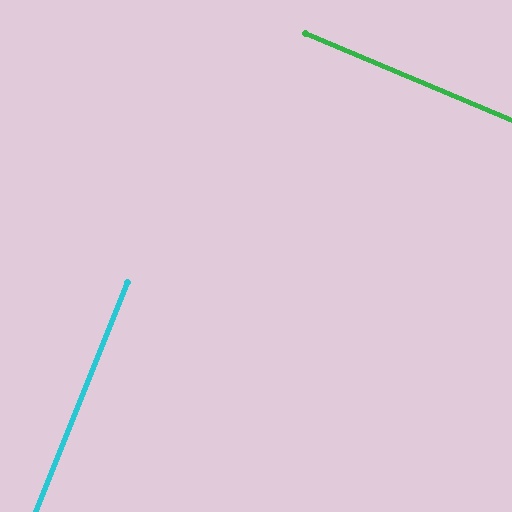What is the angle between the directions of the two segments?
Approximately 89 degrees.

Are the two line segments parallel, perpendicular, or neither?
Perpendicular — they meet at approximately 89°.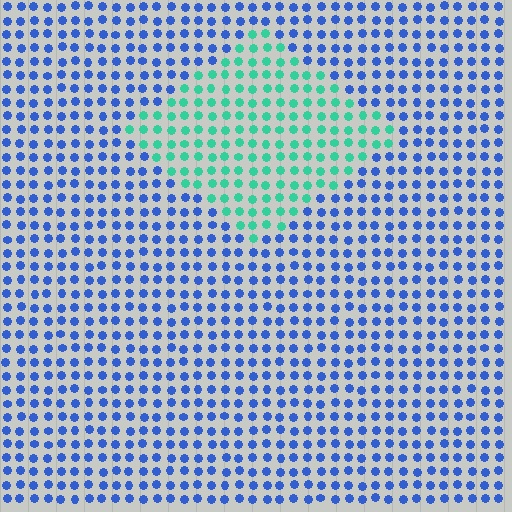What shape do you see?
I see a diamond.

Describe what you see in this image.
The image is filled with small blue elements in a uniform arrangement. A diamond-shaped region is visible where the elements are tinted to a slightly different hue, forming a subtle color boundary.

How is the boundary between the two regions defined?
The boundary is defined purely by a slight shift in hue (about 63 degrees). Spacing, size, and orientation are identical on both sides.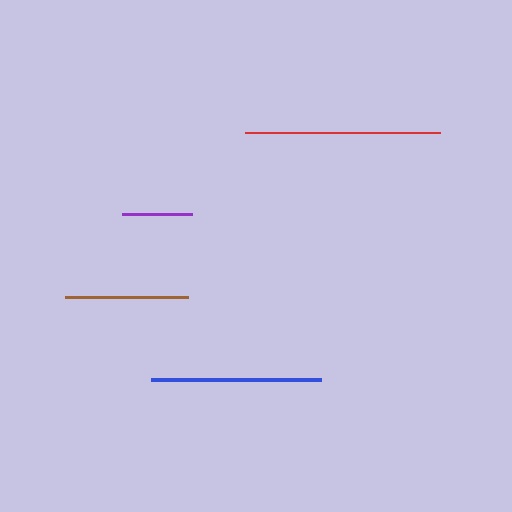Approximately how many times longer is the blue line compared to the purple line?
The blue line is approximately 2.4 times the length of the purple line.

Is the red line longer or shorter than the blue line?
The red line is longer than the blue line.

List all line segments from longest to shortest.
From longest to shortest: red, blue, brown, purple.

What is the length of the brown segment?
The brown segment is approximately 123 pixels long.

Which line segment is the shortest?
The purple line is the shortest at approximately 71 pixels.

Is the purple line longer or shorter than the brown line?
The brown line is longer than the purple line.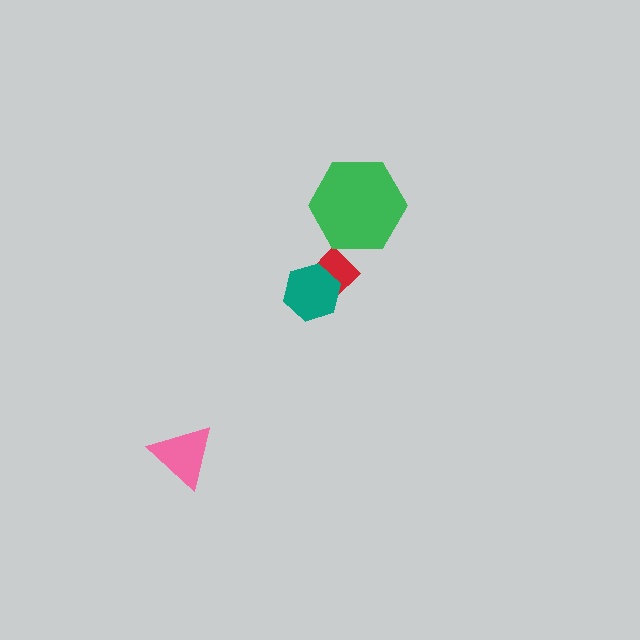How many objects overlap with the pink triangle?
0 objects overlap with the pink triangle.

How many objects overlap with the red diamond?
1 object overlaps with the red diamond.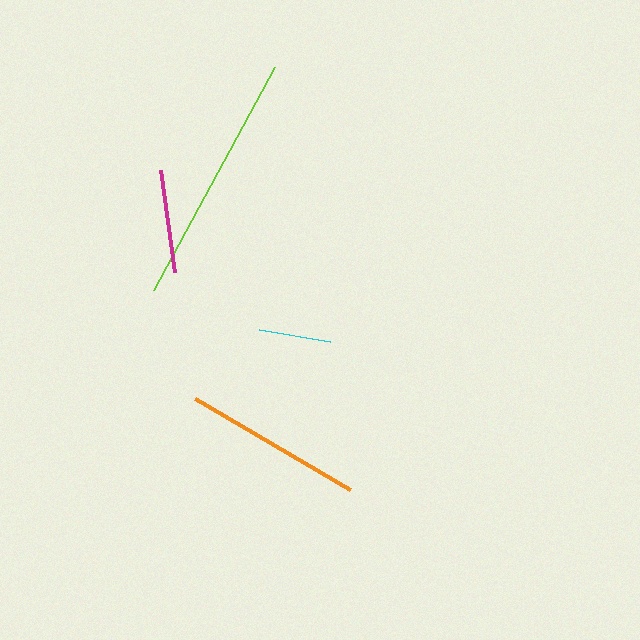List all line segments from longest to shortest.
From longest to shortest: lime, orange, magenta, cyan.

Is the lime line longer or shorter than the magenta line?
The lime line is longer than the magenta line.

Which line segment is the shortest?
The cyan line is the shortest at approximately 71 pixels.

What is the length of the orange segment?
The orange segment is approximately 180 pixels long.